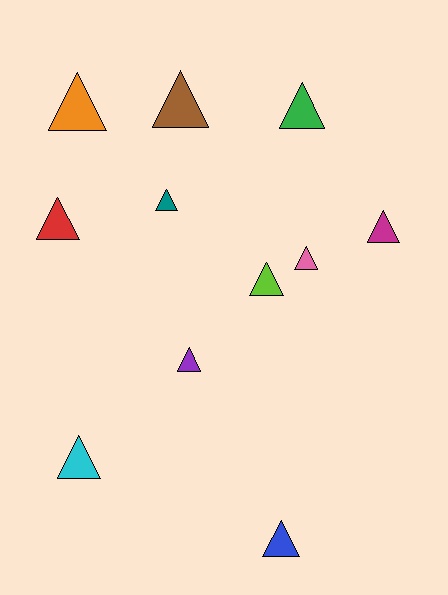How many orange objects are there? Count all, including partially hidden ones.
There is 1 orange object.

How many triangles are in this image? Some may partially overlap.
There are 11 triangles.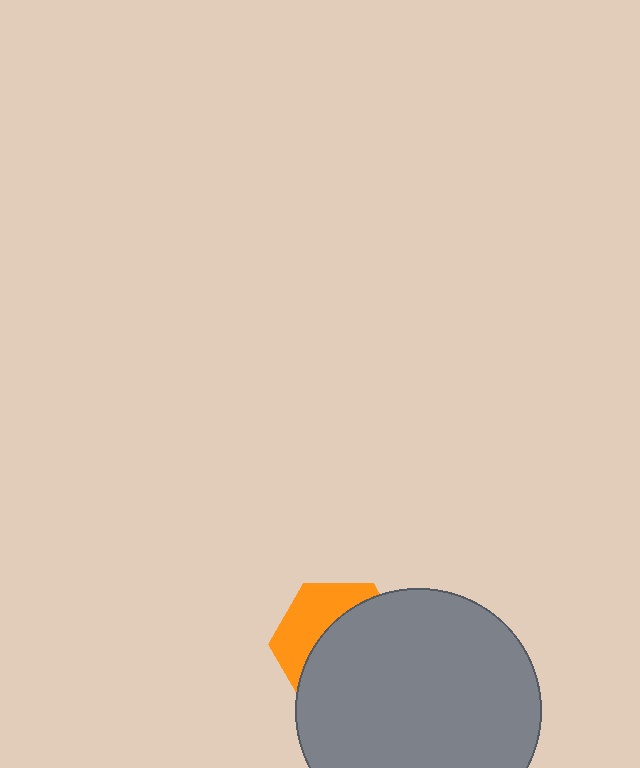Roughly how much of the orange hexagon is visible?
A small part of it is visible (roughly 37%).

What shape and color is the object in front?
The object in front is a gray circle.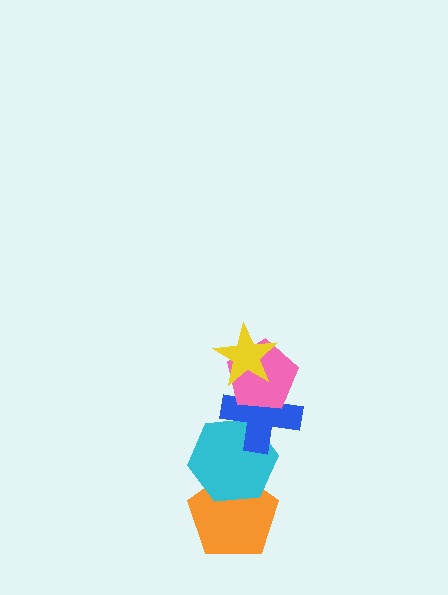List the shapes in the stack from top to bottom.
From top to bottom: the yellow star, the pink pentagon, the blue cross, the cyan hexagon, the orange pentagon.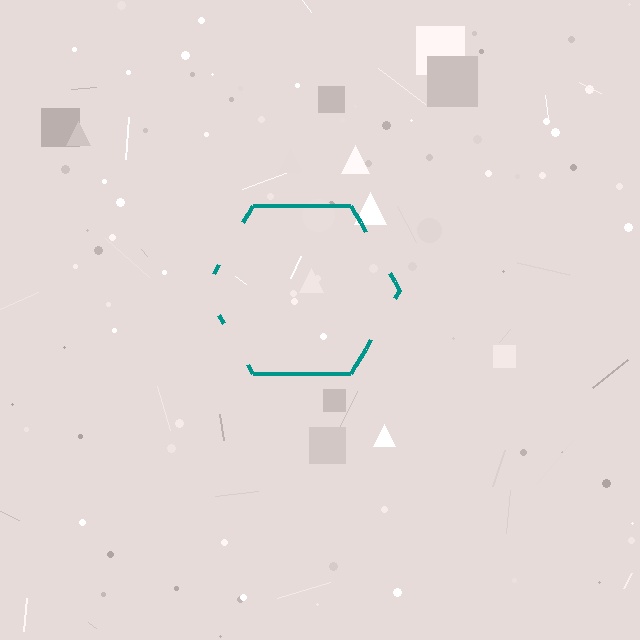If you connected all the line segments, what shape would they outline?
They would outline a hexagon.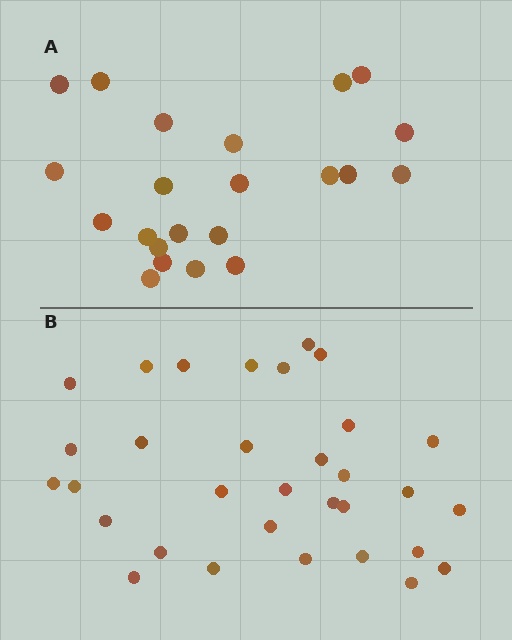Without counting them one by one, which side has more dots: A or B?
Region B (the bottom region) has more dots.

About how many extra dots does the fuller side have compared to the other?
Region B has roughly 10 or so more dots than region A.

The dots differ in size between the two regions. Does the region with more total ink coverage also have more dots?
No. Region A has more total ink coverage because its dots are larger, but region B actually contains more individual dots. Total area can be misleading — the number of items is what matters here.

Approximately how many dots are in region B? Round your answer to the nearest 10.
About 30 dots. (The exact count is 32, which rounds to 30.)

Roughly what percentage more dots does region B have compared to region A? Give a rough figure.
About 45% more.